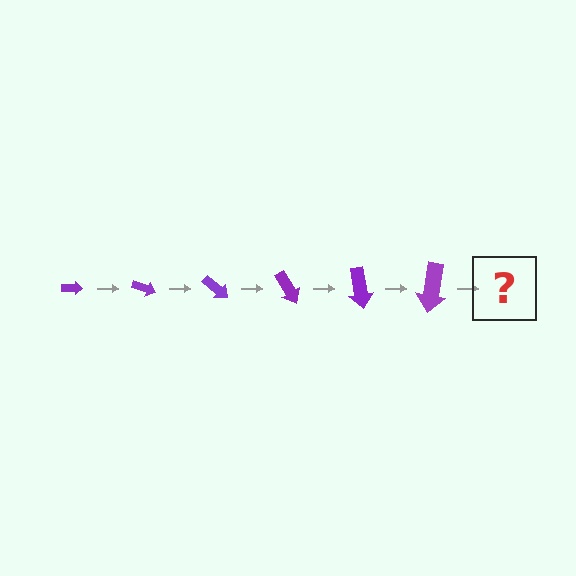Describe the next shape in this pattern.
It should be an arrow, larger than the previous one and rotated 120 degrees from the start.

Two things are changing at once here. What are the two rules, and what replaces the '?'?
The two rules are that the arrow grows larger each step and it rotates 20 degrees each step. The '?' should be an arrow, larger than the previous one and rotated 120 degrees from the start.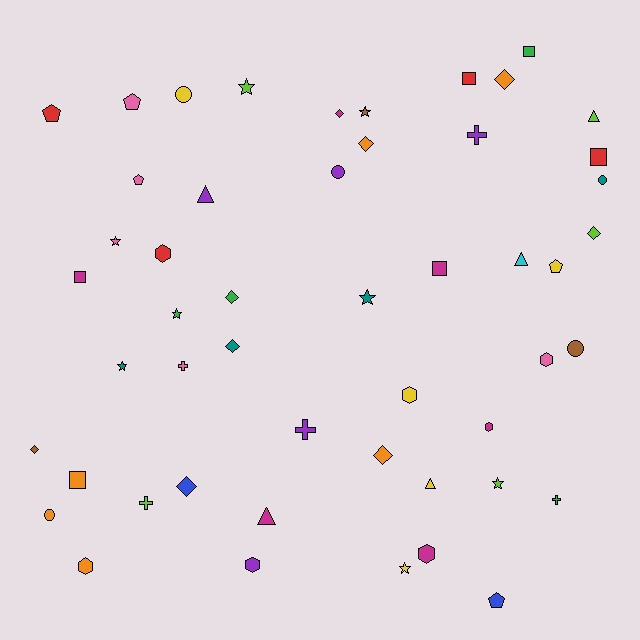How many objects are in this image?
There are 50 objects.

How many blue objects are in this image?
There are 2 blue objects.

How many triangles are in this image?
There are 5 triangles.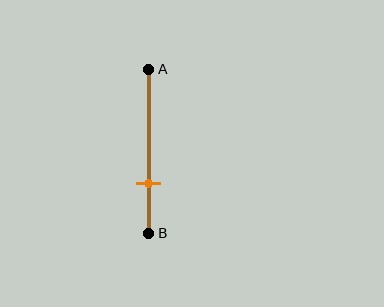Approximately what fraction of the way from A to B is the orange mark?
The orange mark is approximately 70% of the way from A to B.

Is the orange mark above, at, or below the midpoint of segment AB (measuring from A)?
The orange mark is below the midpoint of segment AB.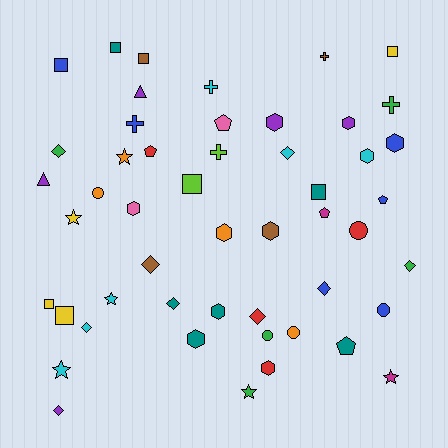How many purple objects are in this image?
There are 5 purple objects.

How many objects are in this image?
There are 50 objects.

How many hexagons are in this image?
There are 10 hexagons.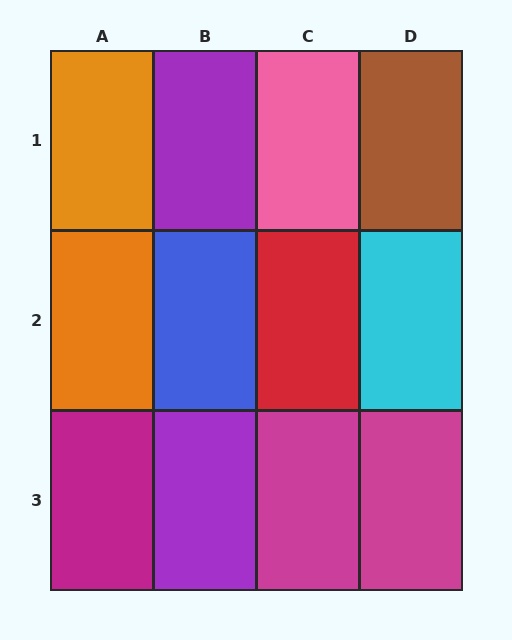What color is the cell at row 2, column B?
Blue.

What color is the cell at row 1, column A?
Orange.